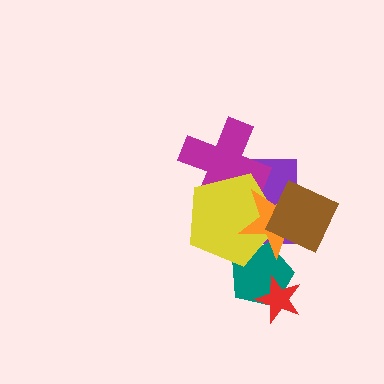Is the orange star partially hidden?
Yes, it is partially covered by another shape.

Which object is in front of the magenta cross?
The yellow pentagon is in front of the magenta cross.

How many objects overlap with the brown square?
2 objects overlap with the brown square.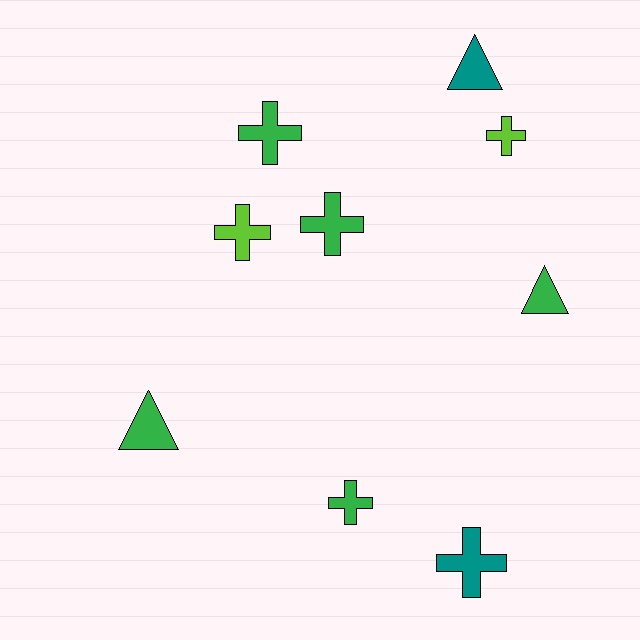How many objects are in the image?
There are 9 objects.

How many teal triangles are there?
There is 1 teal triangle.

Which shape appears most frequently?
Cross, with 6 objects.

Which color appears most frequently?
Green, with 5 objects.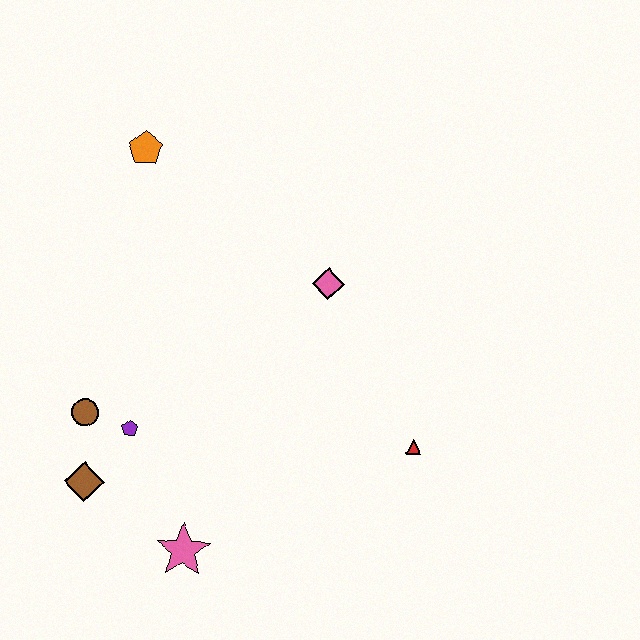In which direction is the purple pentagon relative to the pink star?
The purple pentagon is above the pink star.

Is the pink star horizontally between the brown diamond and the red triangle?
Yes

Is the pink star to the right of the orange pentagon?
Yes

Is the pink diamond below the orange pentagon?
Yes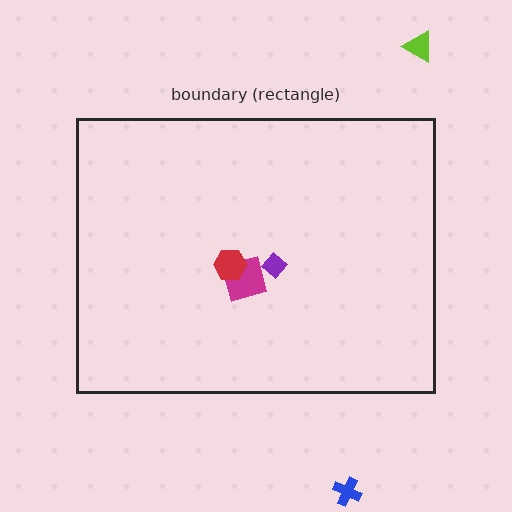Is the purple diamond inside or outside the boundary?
Inside.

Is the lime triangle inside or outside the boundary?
Outside.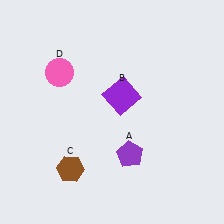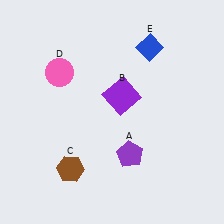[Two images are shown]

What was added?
A blue diamond (E) was added in Image 2.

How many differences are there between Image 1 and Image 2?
There is 1 difference between the two images.